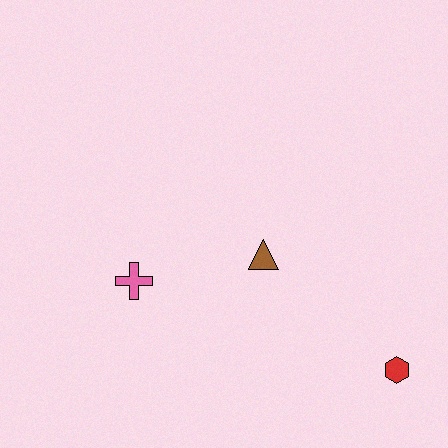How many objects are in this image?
There are 3 objects.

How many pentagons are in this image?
There are no pentagons.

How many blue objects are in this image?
There are no blue objects.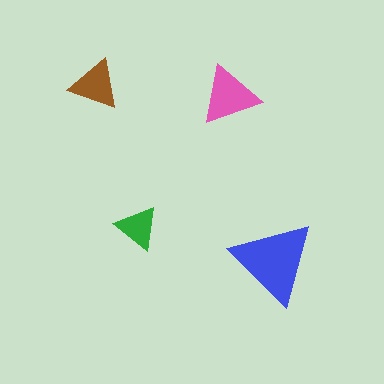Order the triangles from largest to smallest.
the blue one, the pink one, the brown one, the green one.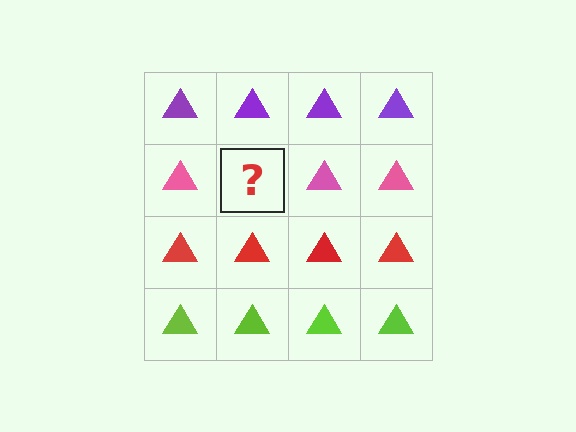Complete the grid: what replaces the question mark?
The question mark should be replaced with a pink triangle.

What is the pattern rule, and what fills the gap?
The rule is that each row has a consistent color. The gap should be filled with a pink triangle.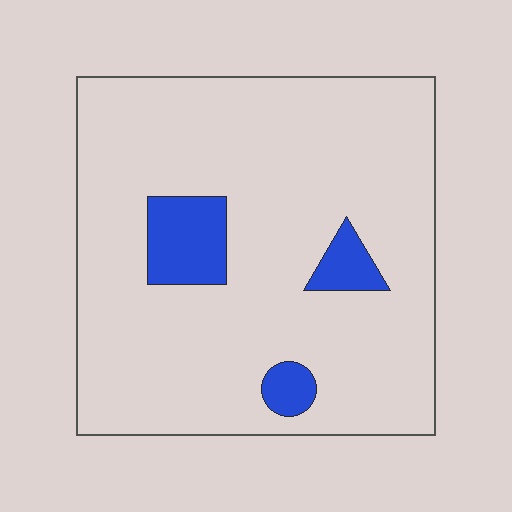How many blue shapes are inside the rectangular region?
3.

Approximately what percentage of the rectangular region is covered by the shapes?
Approximately 10%.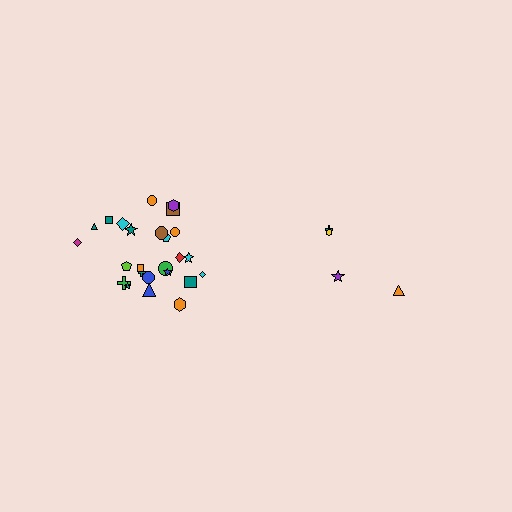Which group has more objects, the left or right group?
The left group.